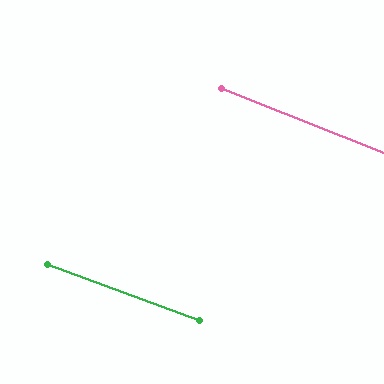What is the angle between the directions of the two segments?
Approximately 1 degree.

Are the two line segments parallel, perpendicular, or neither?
Parallel — their directions differ by only 1.1°.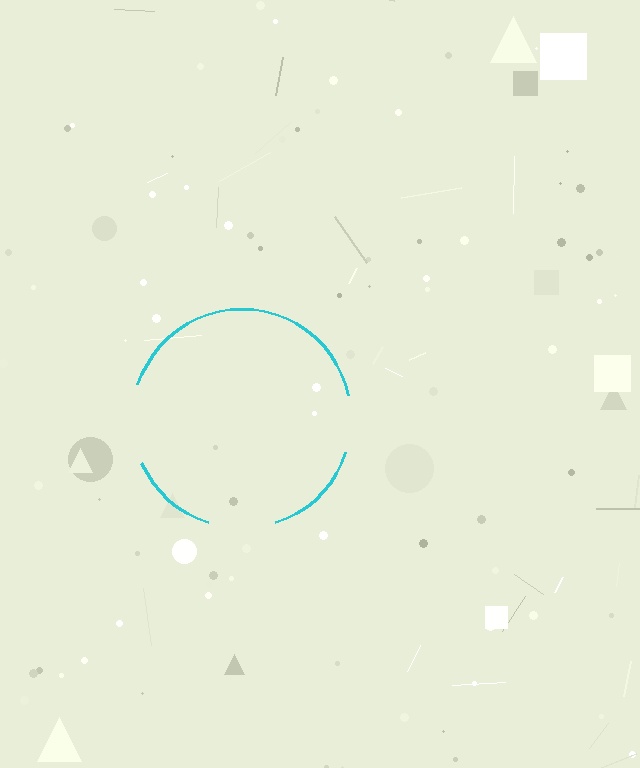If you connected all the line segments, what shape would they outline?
They would outline a circle.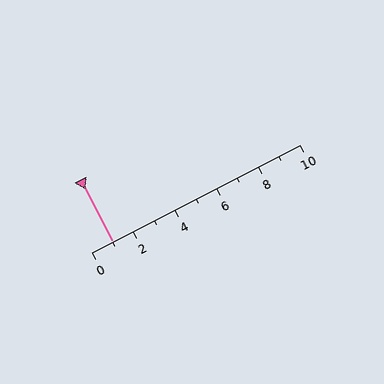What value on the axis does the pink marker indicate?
The marker indicates approximately 1.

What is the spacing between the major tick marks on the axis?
The major ticks are spaced 2 apart.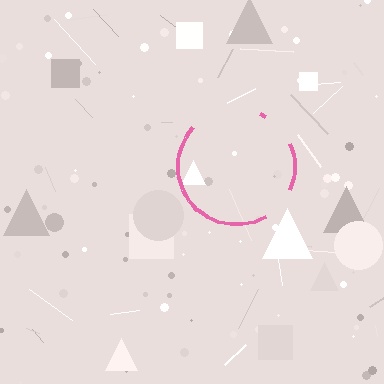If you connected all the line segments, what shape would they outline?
They would outline a circle.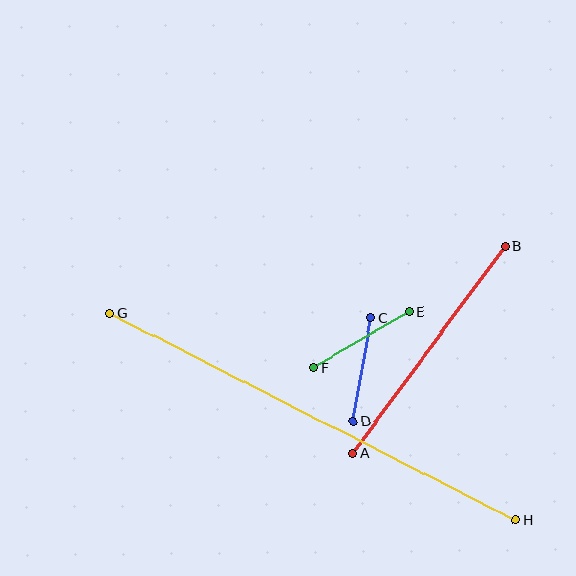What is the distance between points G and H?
The distance is approximately 455 pixels.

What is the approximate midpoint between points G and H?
The midpoint is at approximately (313, 417) pixels.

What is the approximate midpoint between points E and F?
The midpoint is at approximately (362, 340) pixels.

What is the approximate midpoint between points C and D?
The midpoint is at approximately (362, 370) pixels.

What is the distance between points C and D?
The distance is approximately 105 pixels.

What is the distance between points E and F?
The distance is approximately 111 pixels.